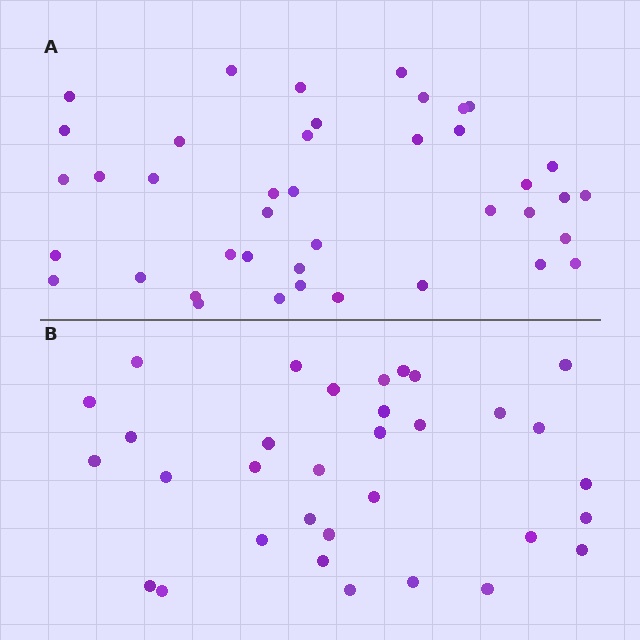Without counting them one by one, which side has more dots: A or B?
Region A (the top region) has more dots.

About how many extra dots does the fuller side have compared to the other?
Region A has roughly 8 or so more dots than region B.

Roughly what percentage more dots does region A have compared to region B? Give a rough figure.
About 25% more.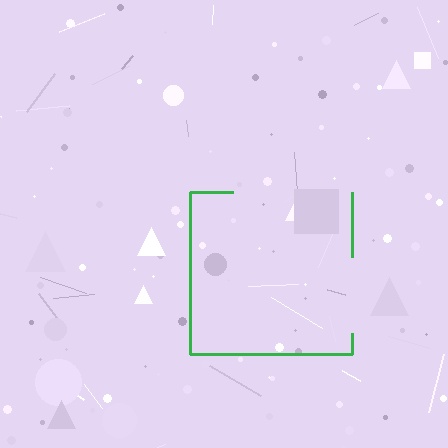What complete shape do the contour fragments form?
The contour fragments form a square.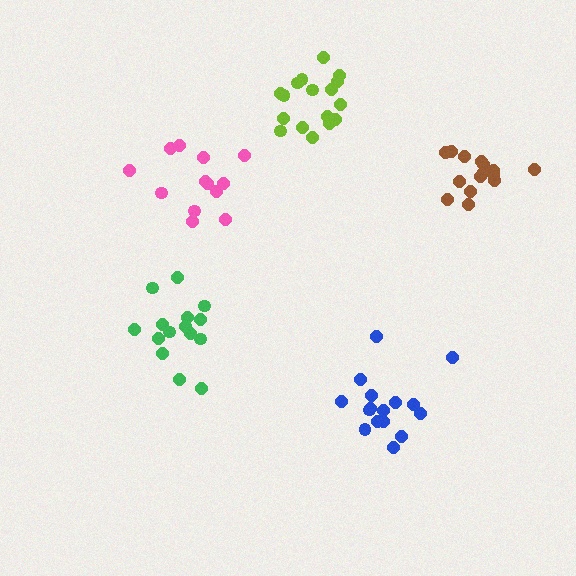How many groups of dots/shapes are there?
There are 5 groups.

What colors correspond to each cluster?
The clusters are colored: blue, green, brown, lime, pink.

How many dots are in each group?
Group 1: 16 dots, Group 2: 15 dots, Group 3: 15 dots, Group 4: 17 dots, Group 5: 13 dots (76 total).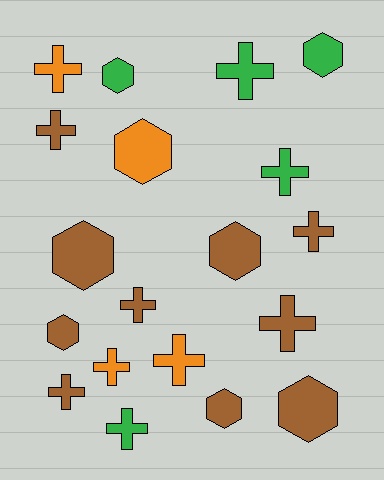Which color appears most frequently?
Brown, with 10 objects.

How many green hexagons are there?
There are 2 green hexagons.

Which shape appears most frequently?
Cross, with 11 objects.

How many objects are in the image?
There are 19 objects.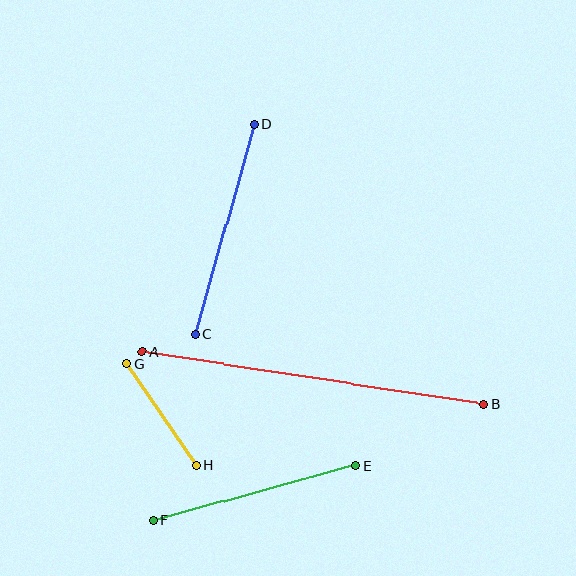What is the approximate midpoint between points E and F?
The midpoint is at approximately (254, 493) pixels.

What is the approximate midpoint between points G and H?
The midpoint is at approximately (161, 415) pixels.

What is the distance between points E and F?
The distance is approximately 209 pixels.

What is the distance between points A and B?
The distance is approximately 346 pixels.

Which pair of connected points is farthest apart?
Points A and B are farthest apart.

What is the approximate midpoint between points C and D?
The midpoint is at approximately (225, 229) pixels.